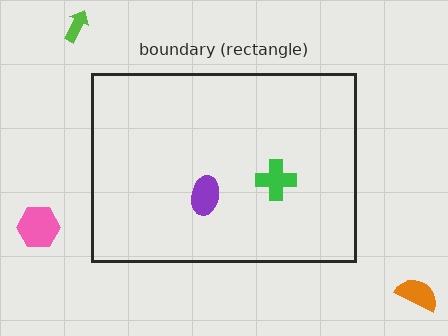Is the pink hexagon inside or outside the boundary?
Outside.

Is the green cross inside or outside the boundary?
Inside.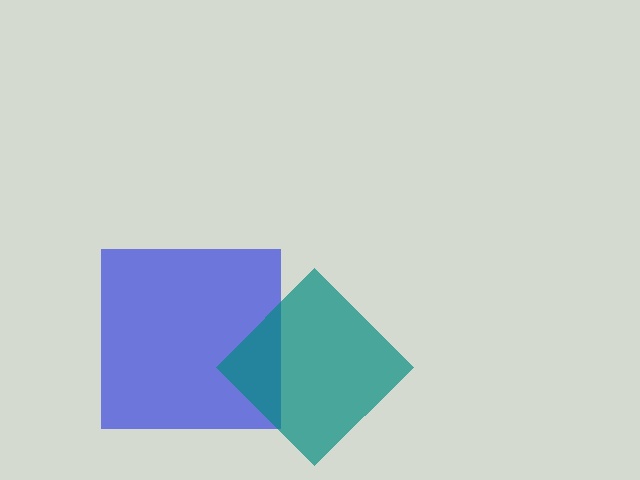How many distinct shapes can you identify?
There are 2 distinct shapes: a blue square, a teal diamond.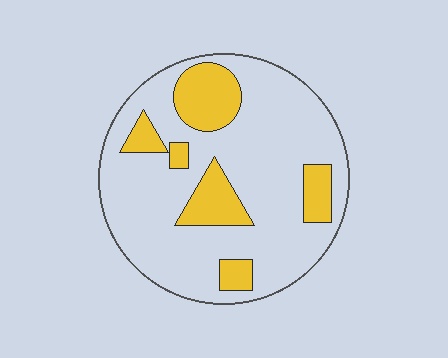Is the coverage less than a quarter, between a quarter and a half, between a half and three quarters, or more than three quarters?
Less than a quarter.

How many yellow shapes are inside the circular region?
6.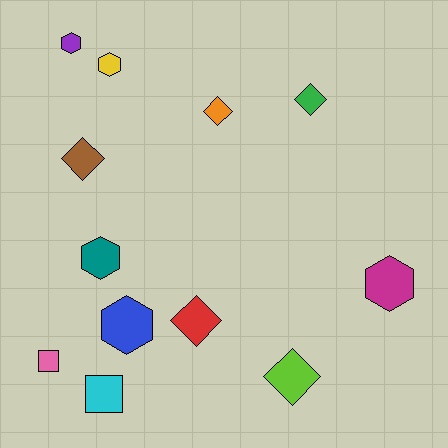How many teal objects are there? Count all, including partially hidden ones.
There is 1 teal object.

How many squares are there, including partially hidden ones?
There are 2 squares.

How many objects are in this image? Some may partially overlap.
There are 12 objects.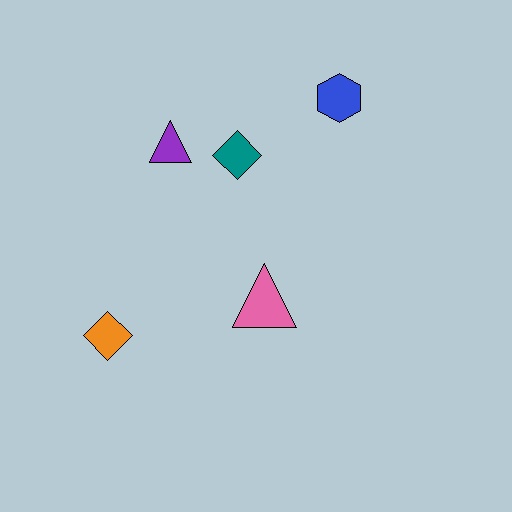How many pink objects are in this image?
There is 1 pink object.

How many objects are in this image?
There are 5 objects.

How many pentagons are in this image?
There are no pentagons.